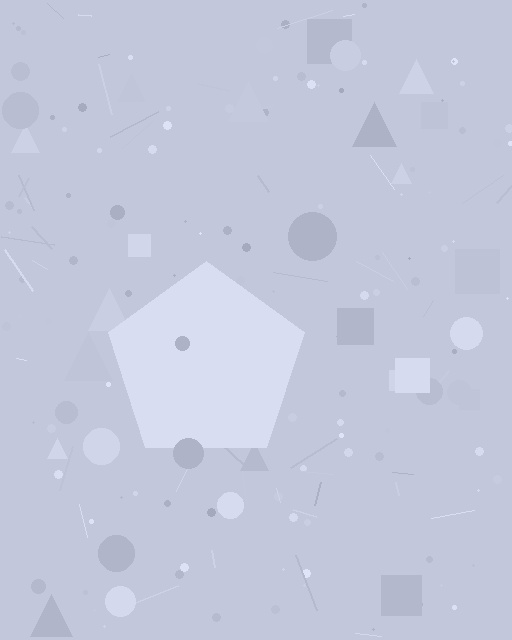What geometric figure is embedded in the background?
A pentagon is embedded in the background.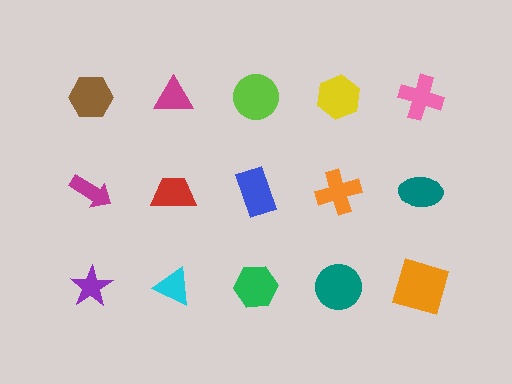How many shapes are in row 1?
5 shapes.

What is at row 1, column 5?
A pink cross.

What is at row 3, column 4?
A teal circle.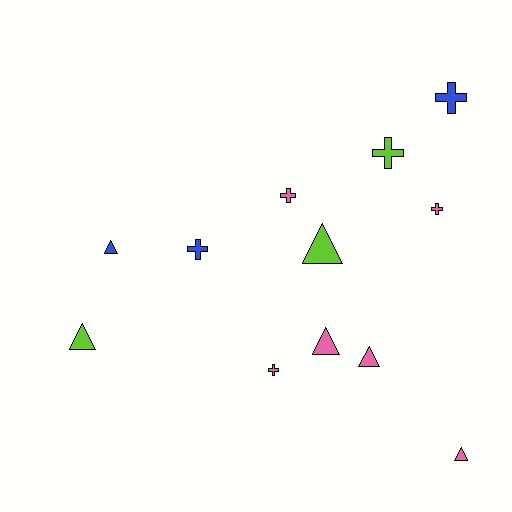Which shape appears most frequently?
Triangle, with 6 objects.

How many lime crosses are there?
There is 1 lime cross.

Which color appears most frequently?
Pink, with 6 objects.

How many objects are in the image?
There are 12 objects.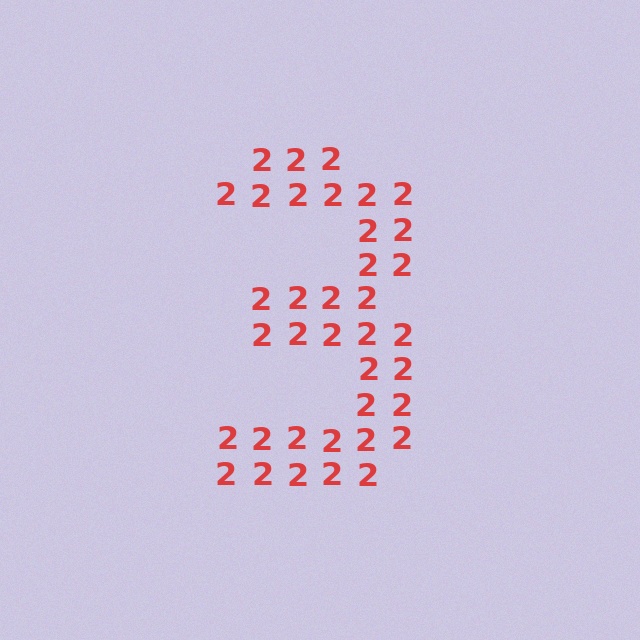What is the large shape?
The large shape is the digit 3.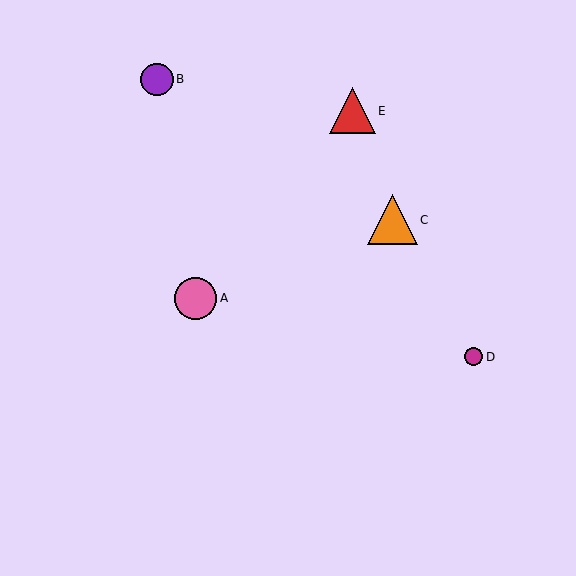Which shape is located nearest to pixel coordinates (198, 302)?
The pink circle (labeled A) at (196, 298) is nearest to that location.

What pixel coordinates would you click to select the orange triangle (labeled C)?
Click at (392, 220) to select the orange triangle C.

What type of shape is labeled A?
Shape A is a pink circle.